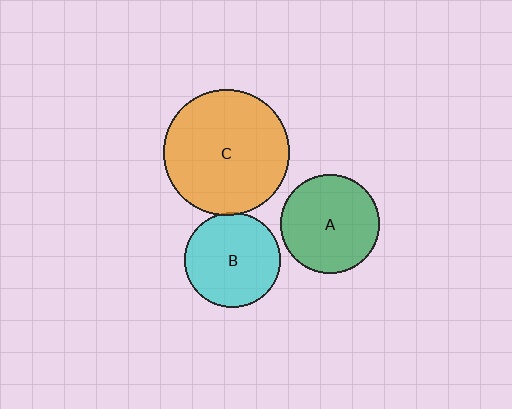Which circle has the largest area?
Circle C (orange).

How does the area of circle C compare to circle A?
Approximately 1.6 times.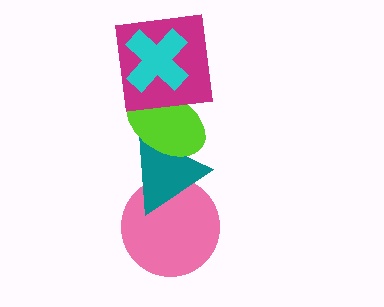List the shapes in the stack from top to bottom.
From top to bottom: the cyan cross, the magenta square, the lime ellipse, the teal triangle, the pink circle.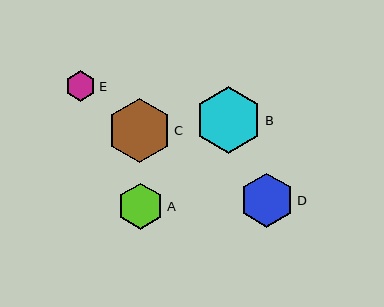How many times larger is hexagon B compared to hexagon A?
Hexagon B is approximately 1.5 times the size of hexagon A.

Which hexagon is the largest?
Hexagon B is the largest with a size of approximately 68 pixels.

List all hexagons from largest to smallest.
From largest to smallest: B, C, D, A, E.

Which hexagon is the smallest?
Hexagon E is the smallest with a size of approximately 31 pixels.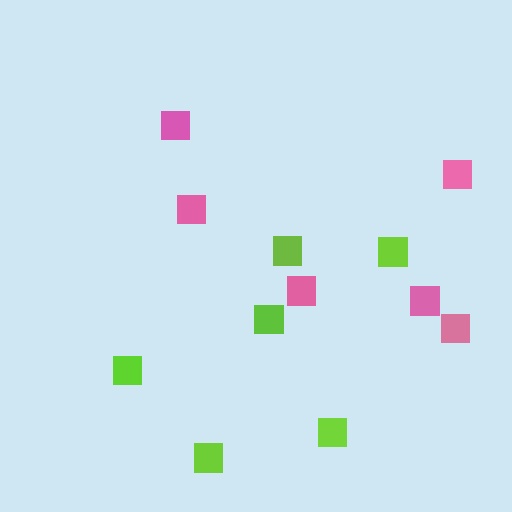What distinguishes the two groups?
There are 2 groups: one group of lime squares (6) and one group of pink squares (6).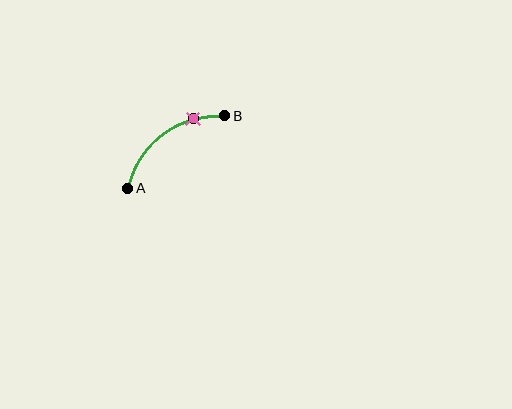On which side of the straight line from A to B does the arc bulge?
The arc bulges above and to the left of the straight line connecting A and B.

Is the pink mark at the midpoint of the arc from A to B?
No. The pink mark lies on the arc but is closer to endpoint B. The arc midpoint would be at the point on the curve equidistant along the arc from both A and B.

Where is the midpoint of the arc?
The arc midpoint is the point on the curve farthest from the straight line joining A and B. It sits above and to the left of that line.